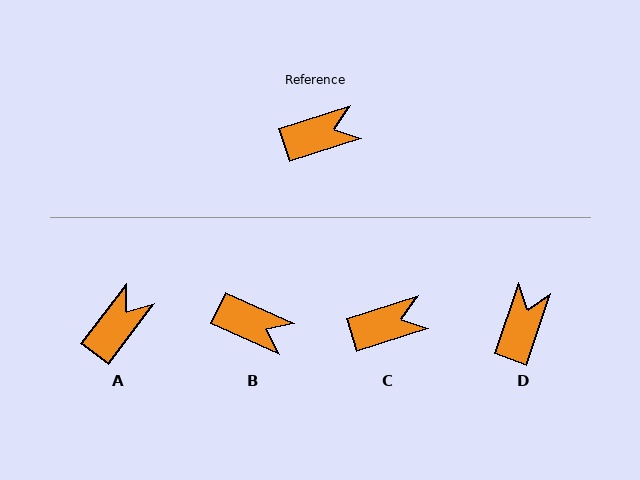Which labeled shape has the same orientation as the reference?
C.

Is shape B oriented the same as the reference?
No, it is off by about 42 degrees.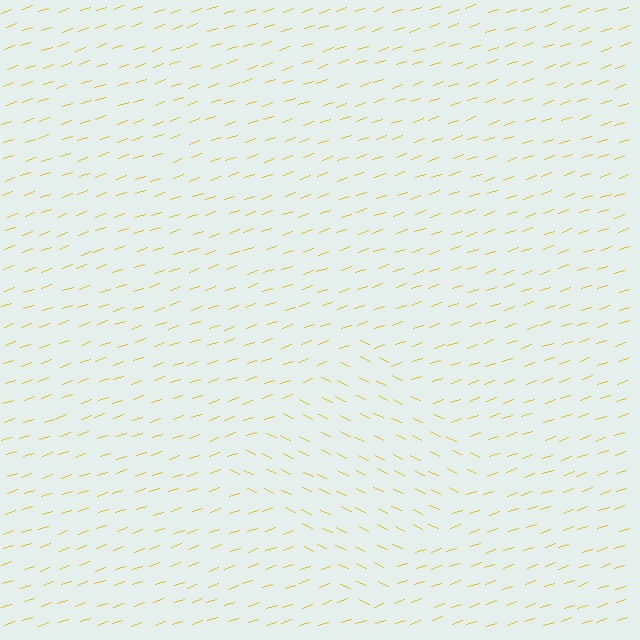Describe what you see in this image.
The image is filled with small yellow line segments. A diamond region in the image has lines oriented differently from the surrounding lines, creating a visible texture boundary.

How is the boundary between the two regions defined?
The boundary is defined purely by a change in line orientation (approximately 45 degrees difference). All lines are the same color and thickness.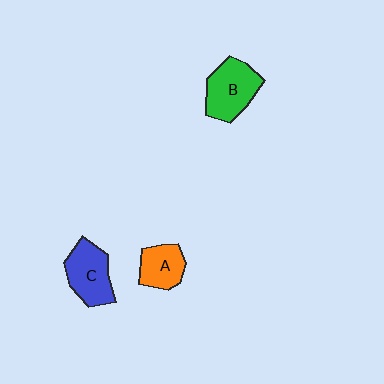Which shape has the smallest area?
Shape A (orange).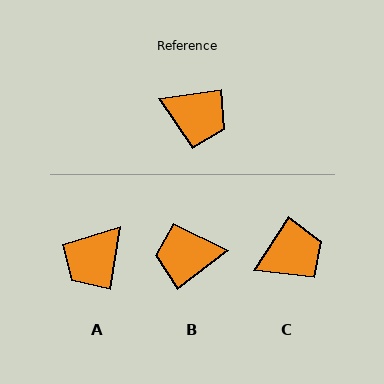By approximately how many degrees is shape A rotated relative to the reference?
Approximately 107 degrees clockwise.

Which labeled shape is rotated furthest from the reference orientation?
B, about 150 degrees away.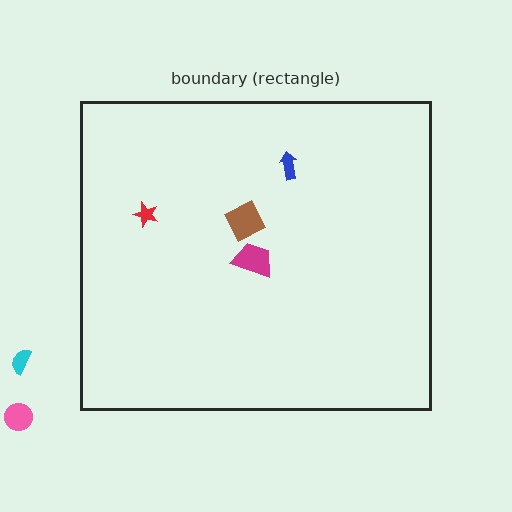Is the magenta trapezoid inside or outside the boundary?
Inside.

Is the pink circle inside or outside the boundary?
Outside.